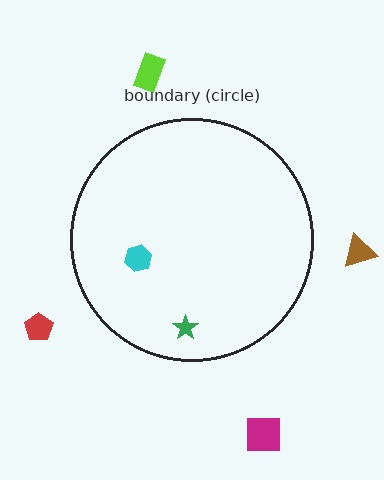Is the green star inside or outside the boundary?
Inside.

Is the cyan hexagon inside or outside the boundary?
Inside.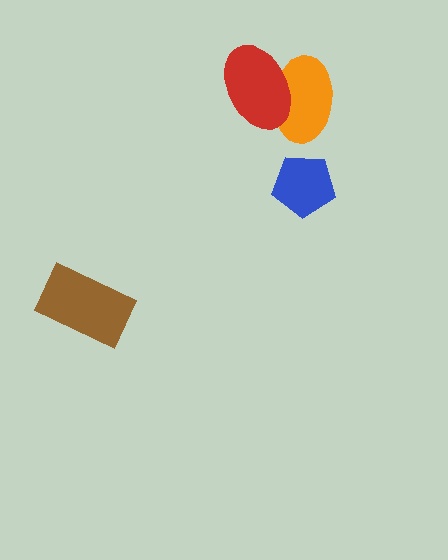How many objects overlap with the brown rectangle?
0 objects overlap with the brown rectangle.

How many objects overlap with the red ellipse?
1 object overlaps with the red ellipse.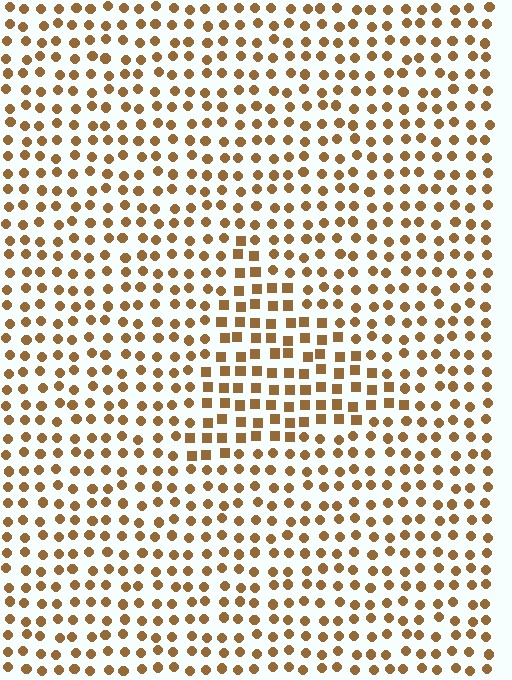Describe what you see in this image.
The image is filled with small brown elements arranged in a uniform grid. A triangle-shaped region contains squares, while the surrounding area contains circles. The boundary is defined purely by the change in element shape.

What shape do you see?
I see a triangle.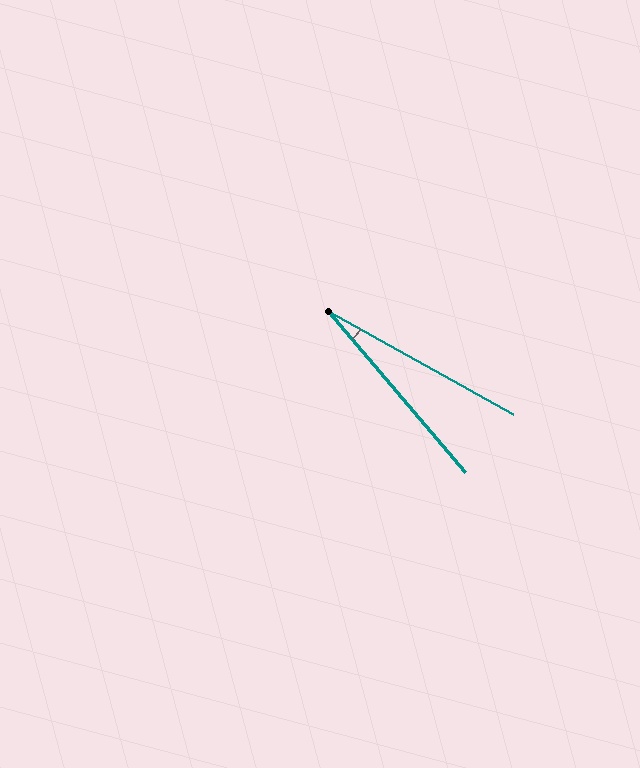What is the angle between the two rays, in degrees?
Approximately 21 degrees.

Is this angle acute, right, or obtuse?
It is acute.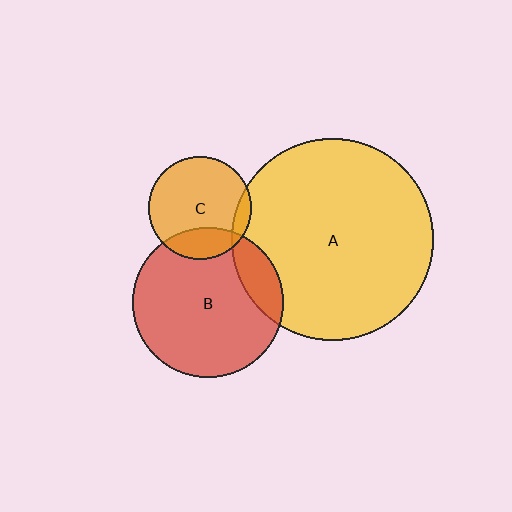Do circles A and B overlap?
Yes.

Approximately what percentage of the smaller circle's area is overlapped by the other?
Approximately 15%.